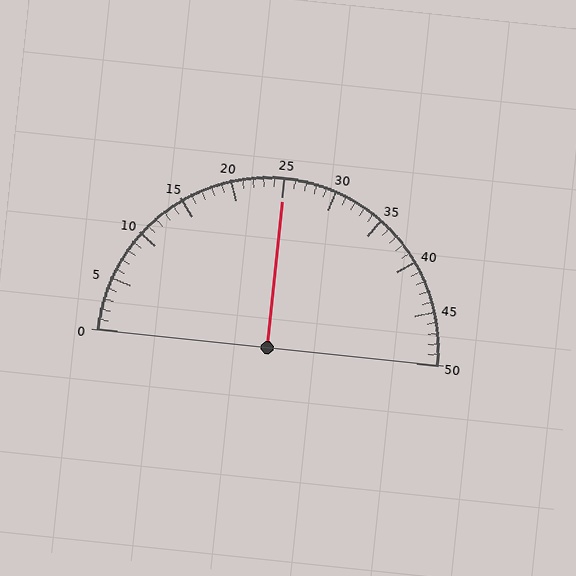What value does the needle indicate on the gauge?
The needle indicates approximately 25.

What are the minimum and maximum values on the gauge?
The gauge ranges from 0 to 50.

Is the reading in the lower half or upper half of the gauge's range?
The reading is in the upper half of the range (0 to 50).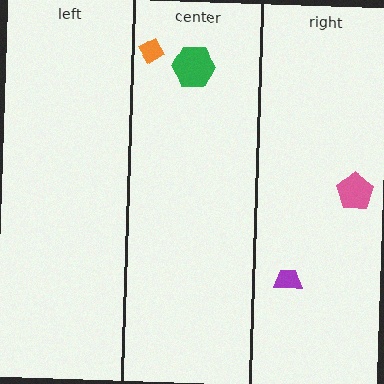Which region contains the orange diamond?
The center region.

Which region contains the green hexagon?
The center region.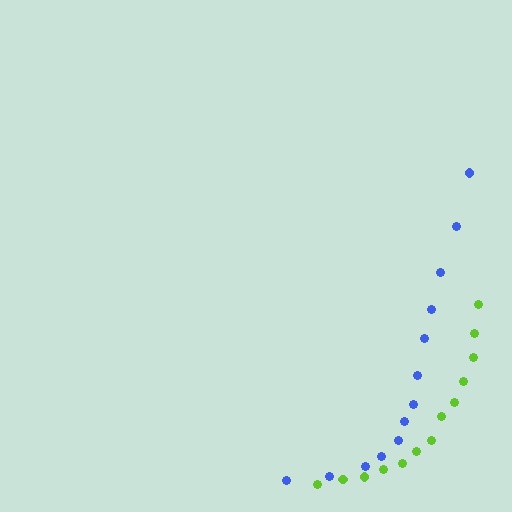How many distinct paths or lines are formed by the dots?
There are 2 distinct paths.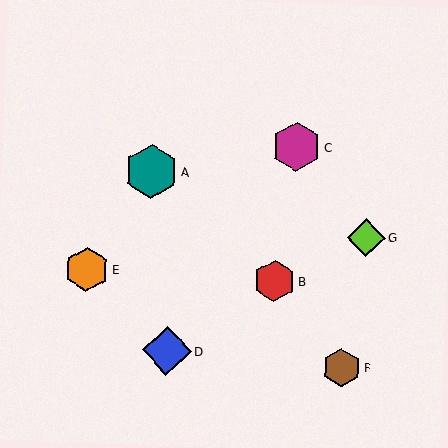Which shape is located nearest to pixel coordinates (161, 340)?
The blue diamond (labeled D) at (167, 351) is nearest to that location.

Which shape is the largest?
The teal hexagon (labeled A) is the largest.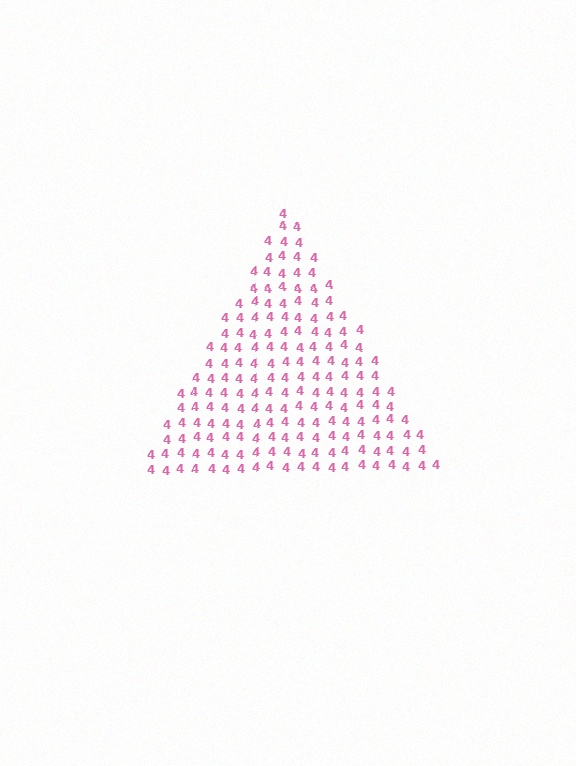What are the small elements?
The small elements are digit 4's.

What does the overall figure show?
The overall figure shows a triangle.